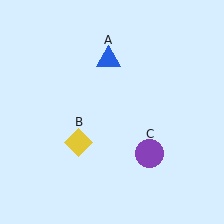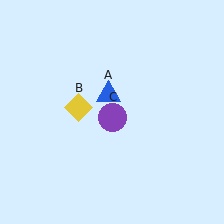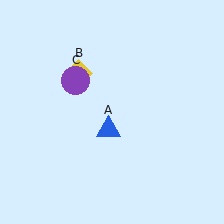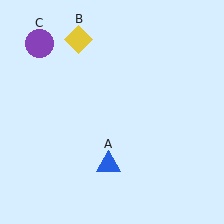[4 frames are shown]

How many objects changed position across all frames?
3 objects changed position: blue triangle (object A), yellow diamond (object B), purple circle (object C).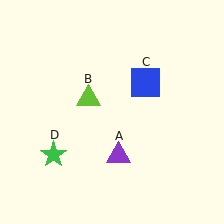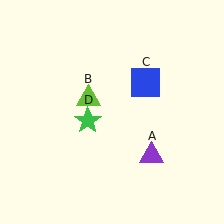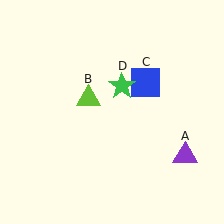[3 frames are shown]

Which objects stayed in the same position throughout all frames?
Lime triangle (object B) and blue square (object C) remained stationary.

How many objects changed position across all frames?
2 objects changed position: purple triangle (object A), green star (object D).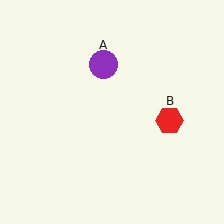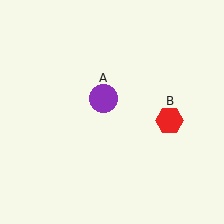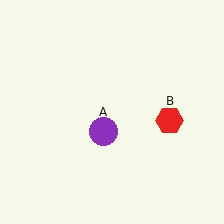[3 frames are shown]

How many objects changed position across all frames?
1 object changed position: purple circle (object A).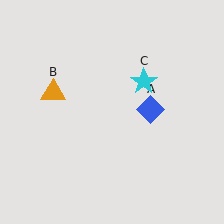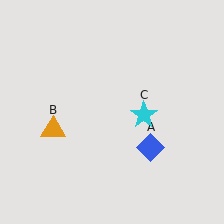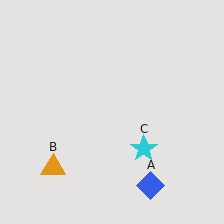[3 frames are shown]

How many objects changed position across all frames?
3 objects changed position: blue diamond (object A), orange triangle (object B), cyan star (object C).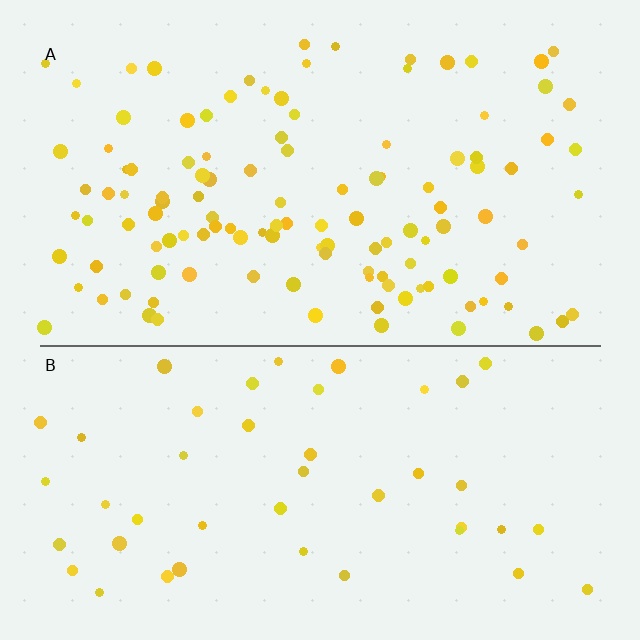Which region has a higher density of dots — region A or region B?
A (the top).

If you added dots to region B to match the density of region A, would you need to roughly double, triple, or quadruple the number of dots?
Approximately triple.